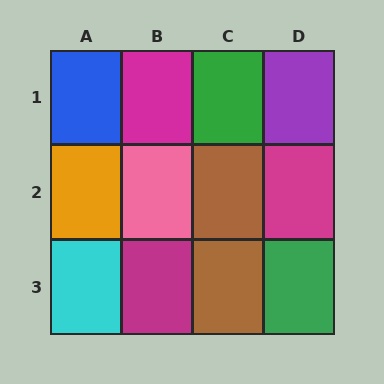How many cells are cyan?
1 cell is cyan.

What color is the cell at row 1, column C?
Green.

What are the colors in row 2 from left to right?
Orange, pink, brown, magenta.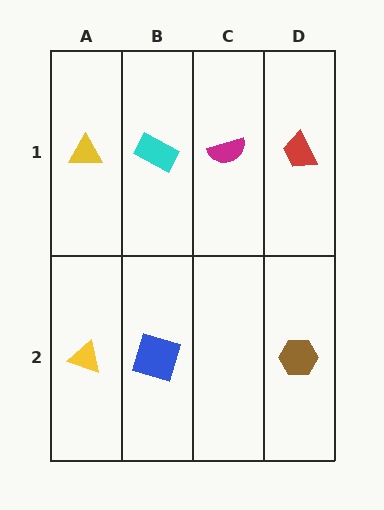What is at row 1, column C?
A magenta semicircle.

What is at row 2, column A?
A yellow triangle.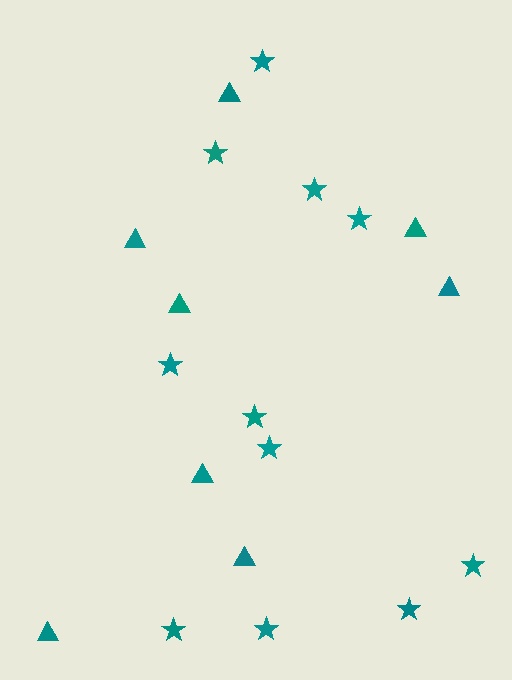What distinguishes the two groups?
There are 2 groups: one group of triangles (8) and one group of stars (11).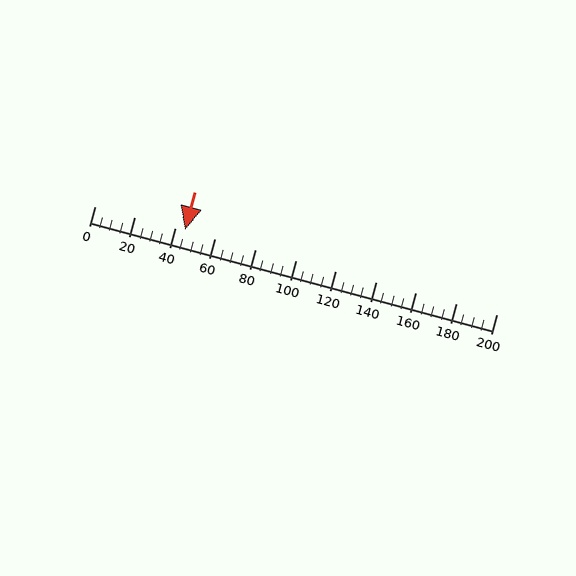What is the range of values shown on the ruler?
The ruler shows values from 0 to 200.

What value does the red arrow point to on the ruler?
The red arrow points to approximately 45.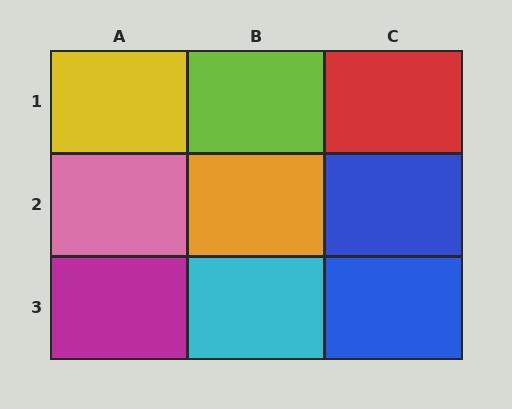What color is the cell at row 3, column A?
Magenta.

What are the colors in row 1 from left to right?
Yellow, lime, red.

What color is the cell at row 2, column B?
Orange.